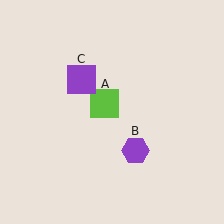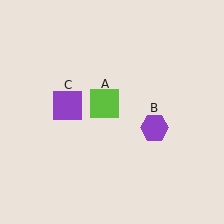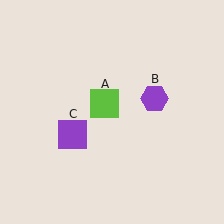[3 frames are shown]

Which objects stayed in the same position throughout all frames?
Lime square (object A) remained stationary.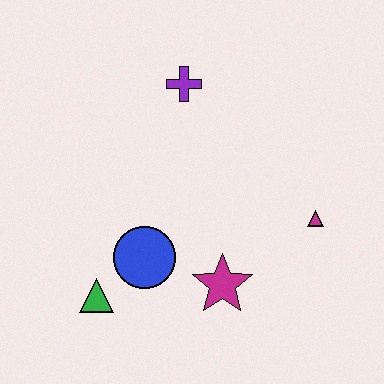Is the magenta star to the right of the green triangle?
Yes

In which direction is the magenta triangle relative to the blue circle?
The magenta triangle is to the right of the blue circle.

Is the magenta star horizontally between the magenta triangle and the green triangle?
Yes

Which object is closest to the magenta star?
The blue circle is closest to the magenta star.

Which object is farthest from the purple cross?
The green triangle is farthest from the purple cross.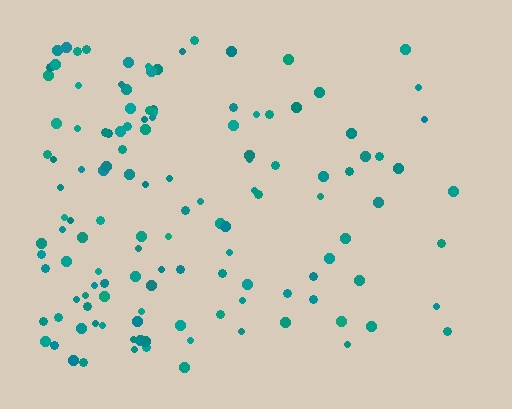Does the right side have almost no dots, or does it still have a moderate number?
Still a moderate number, just noticeably fewer than the left.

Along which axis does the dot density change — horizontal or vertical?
Horizontal.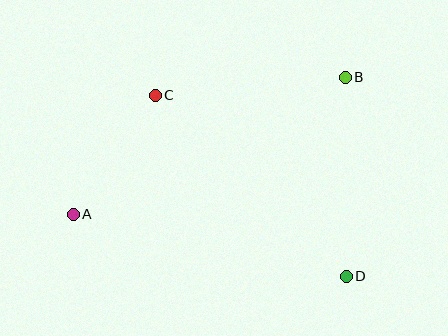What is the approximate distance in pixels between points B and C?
The distance between B and C is approximately 191 pixels.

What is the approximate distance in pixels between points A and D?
The distance between A and D is approximately 280 pixels.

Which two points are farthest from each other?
Points A and B are farthest from each other.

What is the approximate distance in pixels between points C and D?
The distance between C and D is approximately 263 pixels.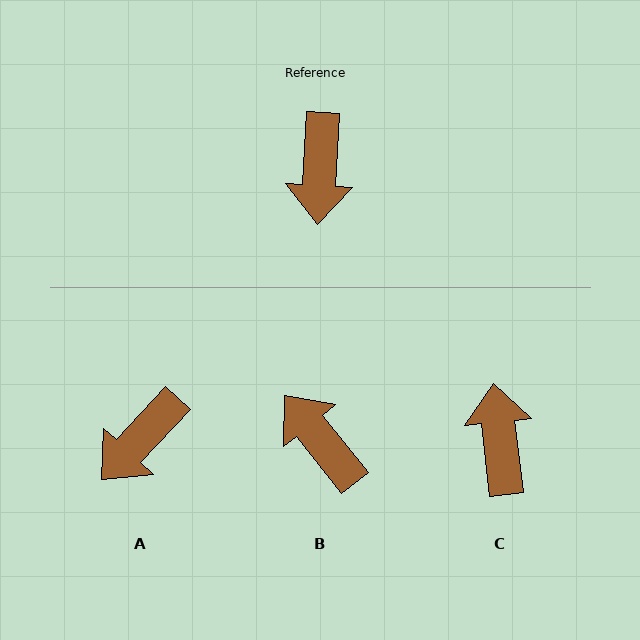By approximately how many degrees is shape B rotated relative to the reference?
Approximately 138 degrees clockwise.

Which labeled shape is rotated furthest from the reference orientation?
C, about 170 degrees away.